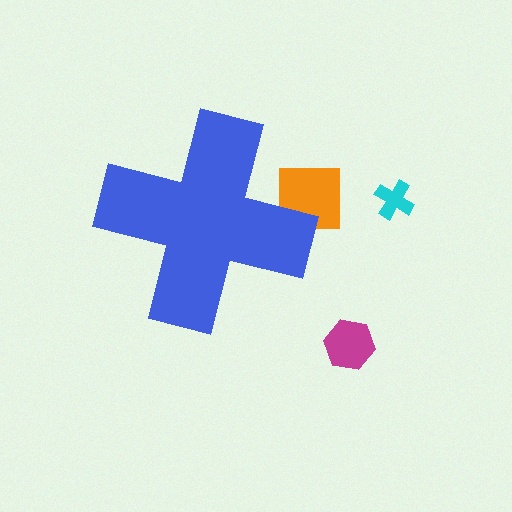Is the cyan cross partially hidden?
No, the cyan cross is fully visible.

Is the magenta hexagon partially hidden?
No, the magenta hexagon is fully visible.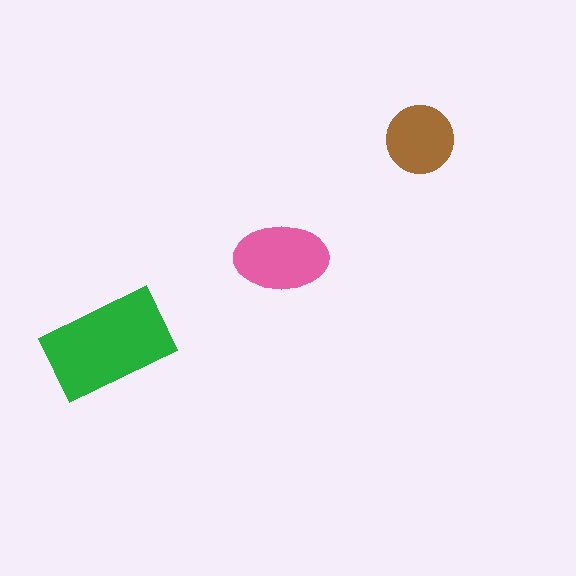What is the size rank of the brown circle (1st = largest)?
3rd.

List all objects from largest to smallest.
The green rectangle, the pink ellipse, the brown circle.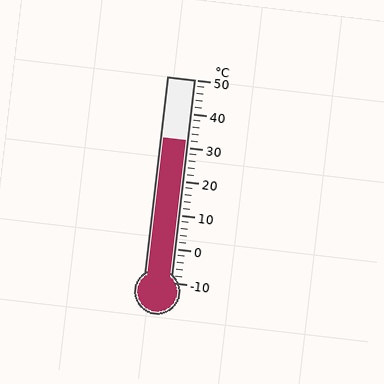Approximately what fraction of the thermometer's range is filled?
The thermometer is filled to approximately 70% of its range.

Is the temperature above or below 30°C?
The temperature is above 30°C.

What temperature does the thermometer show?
The thermometer shows approximately 32°C.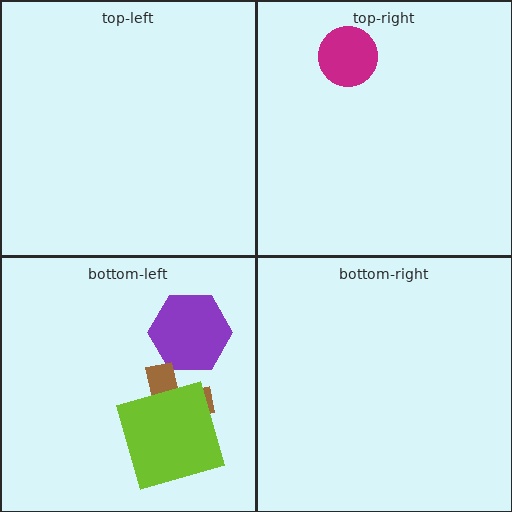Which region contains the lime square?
The bottom-left region.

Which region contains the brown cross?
The bottom-left region.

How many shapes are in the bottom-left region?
3.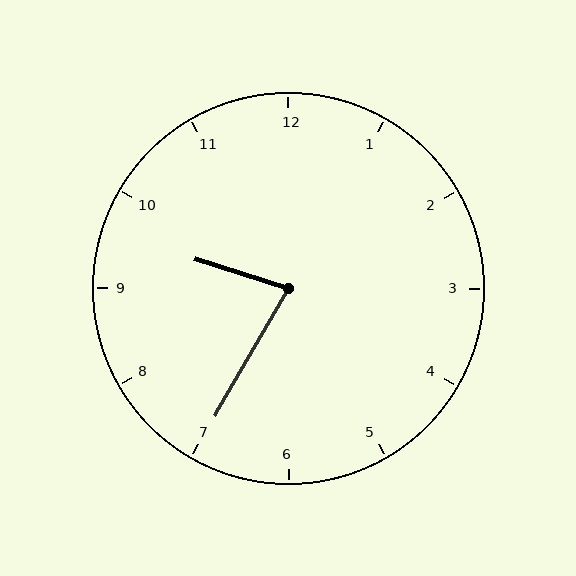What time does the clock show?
9:35.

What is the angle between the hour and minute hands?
Approximately 78 degrees.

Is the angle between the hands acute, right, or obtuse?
It is acute.